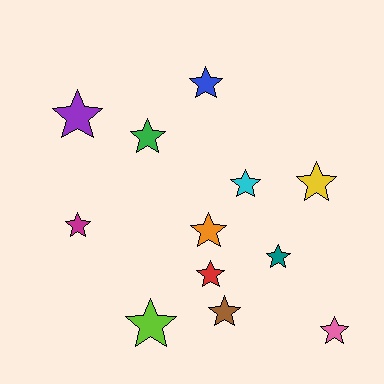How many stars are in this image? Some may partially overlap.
There are 12 stars.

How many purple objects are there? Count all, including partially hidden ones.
There is 1 purple object.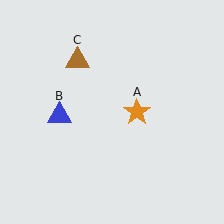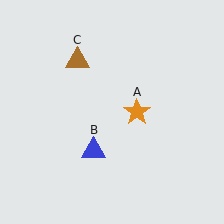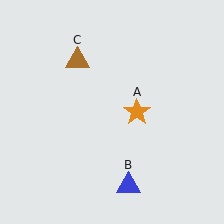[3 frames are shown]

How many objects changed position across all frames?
1 object changed position: blue triangle (object B).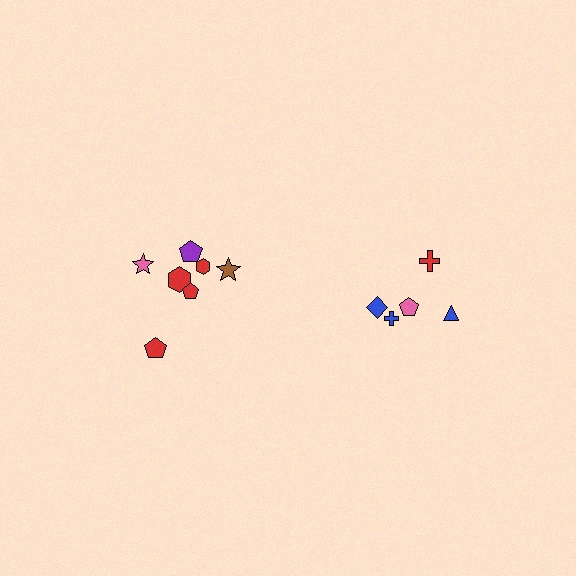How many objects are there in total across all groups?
There are 12 objects.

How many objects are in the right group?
There are 5 objects.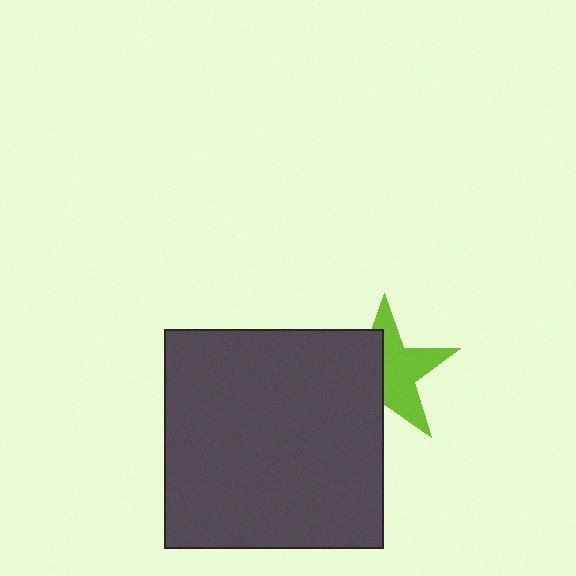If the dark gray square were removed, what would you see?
You would see the complete lime star.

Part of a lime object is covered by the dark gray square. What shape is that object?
It is a star.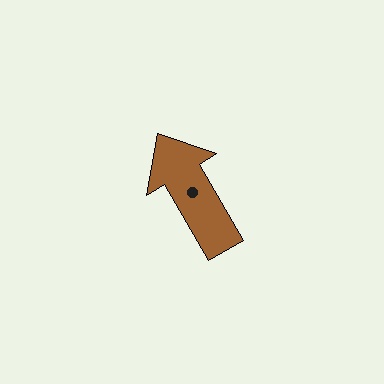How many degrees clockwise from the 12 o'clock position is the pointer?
Approximately 330 degrees.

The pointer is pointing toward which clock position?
Roughly 11 o'clock.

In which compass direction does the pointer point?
Northwest.